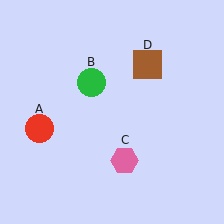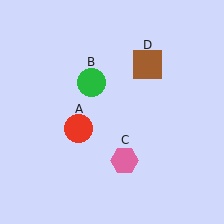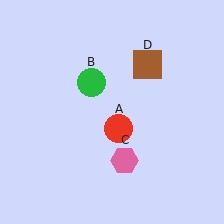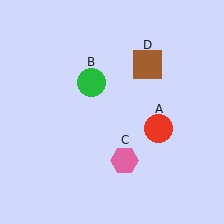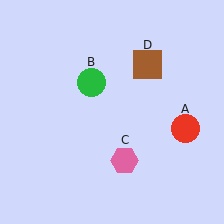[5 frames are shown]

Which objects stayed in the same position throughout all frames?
Green circle (object B) and pink hexagon (object C) and brown square (object D) remained stationary.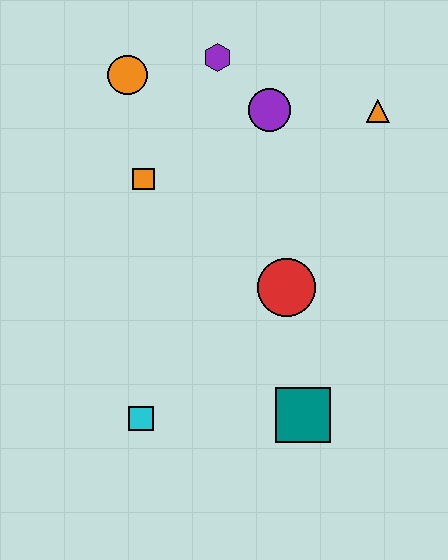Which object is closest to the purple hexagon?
The purple circle is closest to the purple hexagon.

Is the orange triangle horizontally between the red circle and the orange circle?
No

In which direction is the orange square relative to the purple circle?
The orange square is to the left of the purple circle.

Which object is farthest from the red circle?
The orange circle is farthest from the red circle.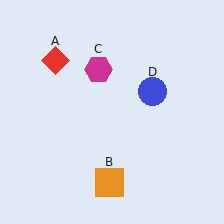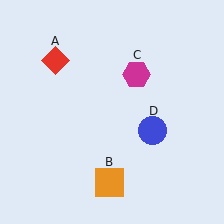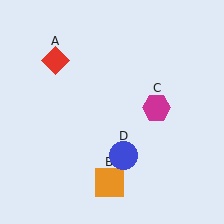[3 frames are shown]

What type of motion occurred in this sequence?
The magenta hexagon (object C), blue circle (object D) rotated clockwise around the center of the scene.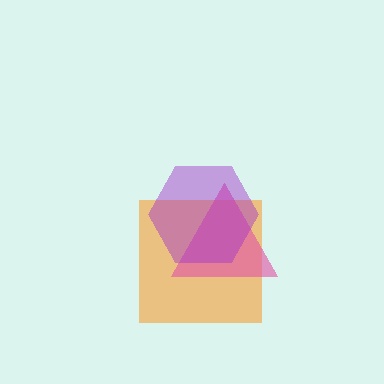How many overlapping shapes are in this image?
There are 3 overlapping shapes in the image.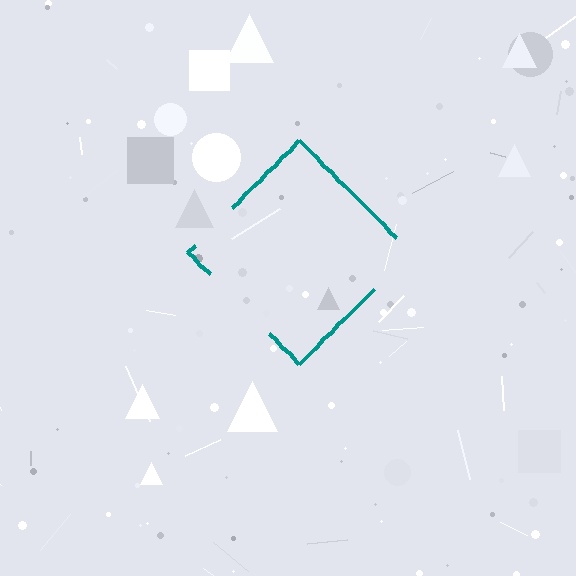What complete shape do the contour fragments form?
The contour fragments form a diamond.